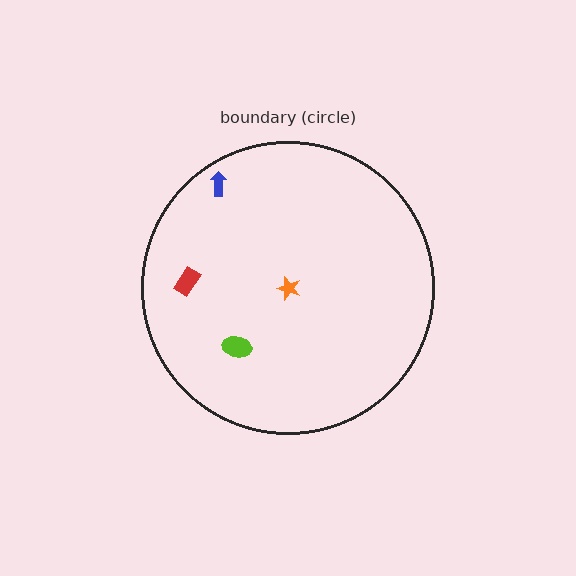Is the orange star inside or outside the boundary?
Inside.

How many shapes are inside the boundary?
4 inside, 0 outside.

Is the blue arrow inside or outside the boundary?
Inside.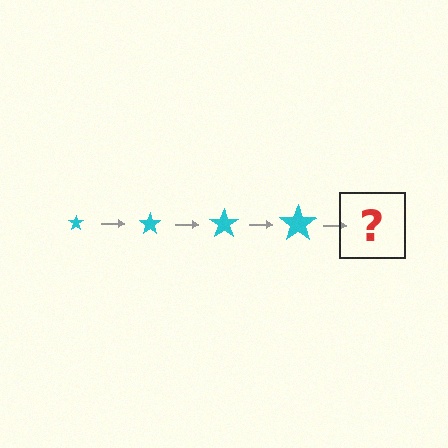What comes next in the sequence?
The next element should be a cyan star, larger than the previous one.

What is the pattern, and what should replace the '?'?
The pattern is that the star gets progressively larger each step. The '?' should be a cyan star, larger than the previous one.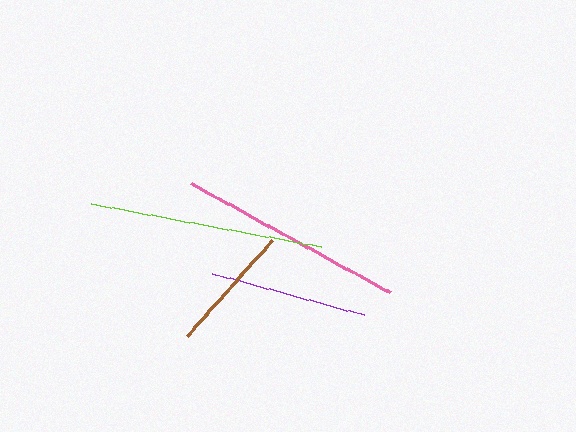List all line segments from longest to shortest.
From longest to shortest: lime, pink, purple, brown.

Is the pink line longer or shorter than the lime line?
The lime line is longer than the pink line.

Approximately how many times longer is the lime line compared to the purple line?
The lime line is approximately 1.5 times the length of the purple line.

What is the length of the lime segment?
The lime segment is approximately 235 pixels long.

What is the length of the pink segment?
The pink segment is approximately 227 pixels long.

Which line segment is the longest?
The lime line is the longest at approximately 235 pixels.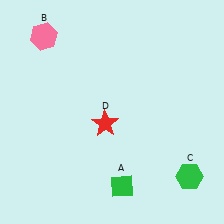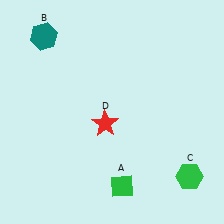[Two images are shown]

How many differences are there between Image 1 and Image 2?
There is 1 difference between the two images.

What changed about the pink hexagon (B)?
In Image 1, B is pink. In Image 2, it changed to teal.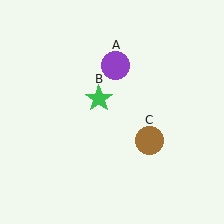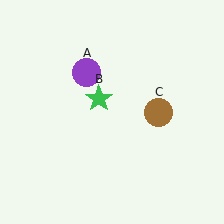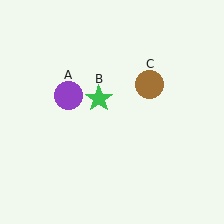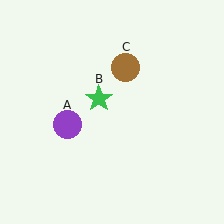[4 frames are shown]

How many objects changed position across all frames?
2 objects changed position: purple circle (object A), brown circle (object C).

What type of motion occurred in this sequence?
The purple circle (object A), brown circle (object C) rotated counterclockwise around the center of the scene.